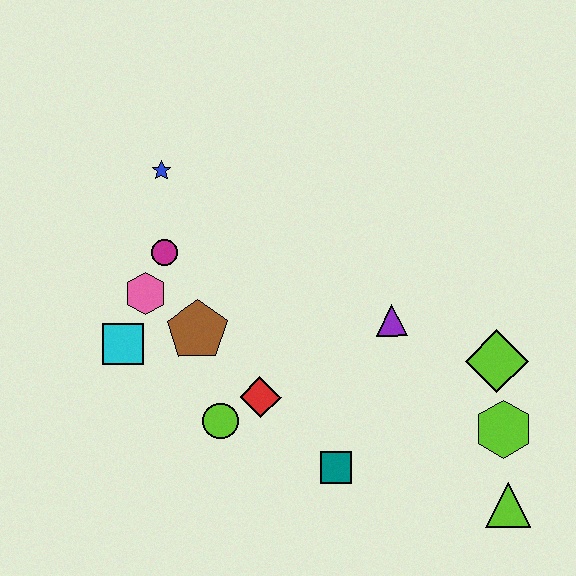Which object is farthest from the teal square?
The blue star is farthest from the teal square.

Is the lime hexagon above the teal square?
Yes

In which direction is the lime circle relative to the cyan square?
The lime circle is to the right of the cyan square.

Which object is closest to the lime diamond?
The lime hexagon is closest to the lime diamond.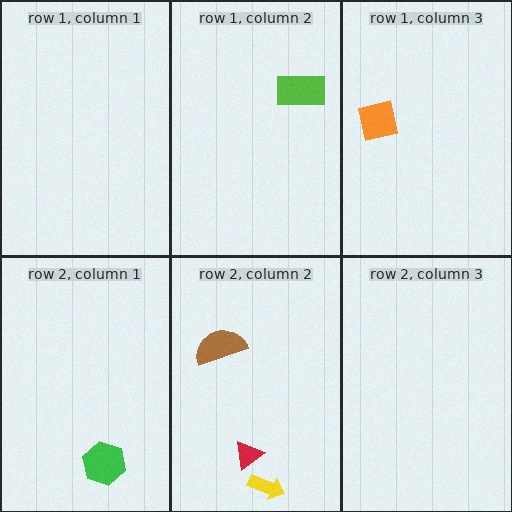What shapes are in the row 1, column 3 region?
The orange square.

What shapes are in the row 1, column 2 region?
The lime rectangle.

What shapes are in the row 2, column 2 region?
The red triangle, the brown semicircle, the yellow arrow.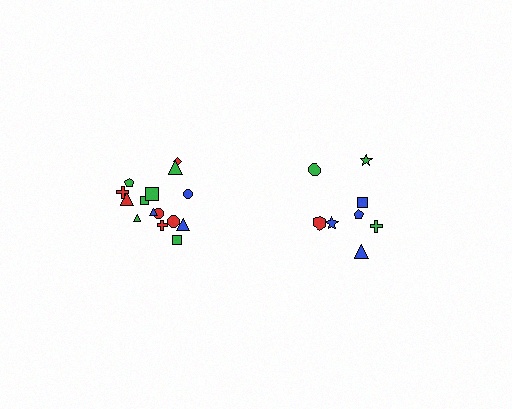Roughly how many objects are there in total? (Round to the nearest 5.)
Roughly 25 objects in total.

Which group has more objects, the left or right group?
The left group.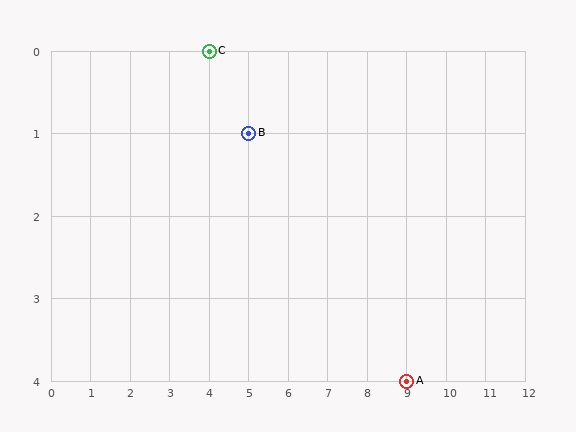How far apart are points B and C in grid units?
Points B and C are 1 column and 1 row apart (about 1.4 grid units diagonally).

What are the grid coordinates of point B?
Point B is at grid coordinates (5, 1).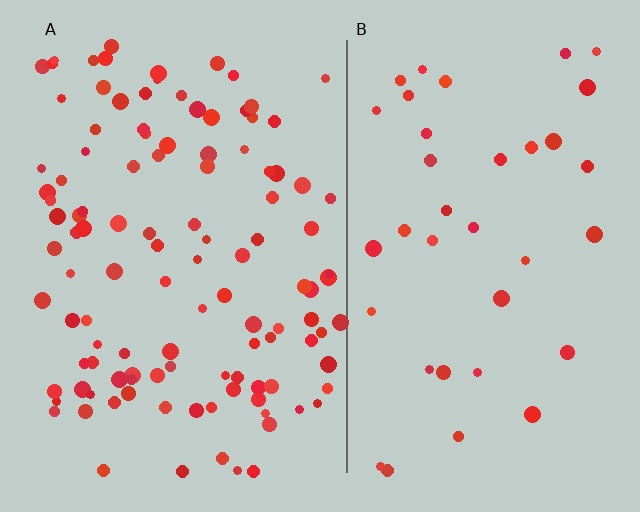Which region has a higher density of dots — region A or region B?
A (the left).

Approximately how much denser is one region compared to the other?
Approximately 3.0× — region A over region B.